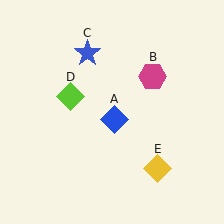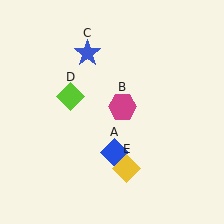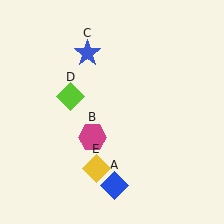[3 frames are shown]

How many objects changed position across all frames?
3 objects changed position: blue diamond (object A), magenta hexagon (object B), yellow diamond (object E).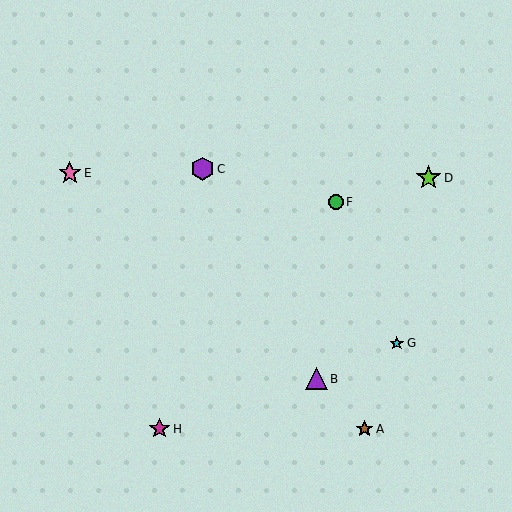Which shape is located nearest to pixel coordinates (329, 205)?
The green circle (labeled F) at (336, 202) is nearest to that location.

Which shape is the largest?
The lime star (labeled D) is the largest.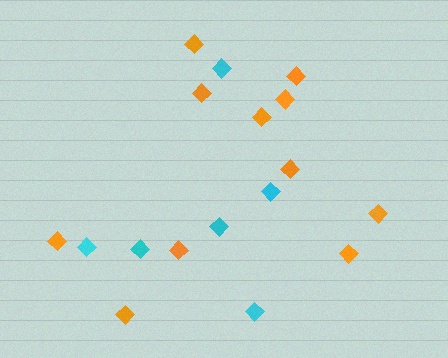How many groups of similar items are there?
There are 2 groups: one group of orange diamonds (11) and one group of cyan diamonds (6).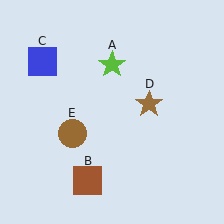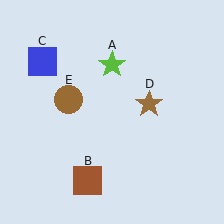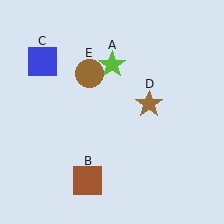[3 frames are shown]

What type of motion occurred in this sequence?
The brown circle (object E) rotated clockwise around the center of the scene.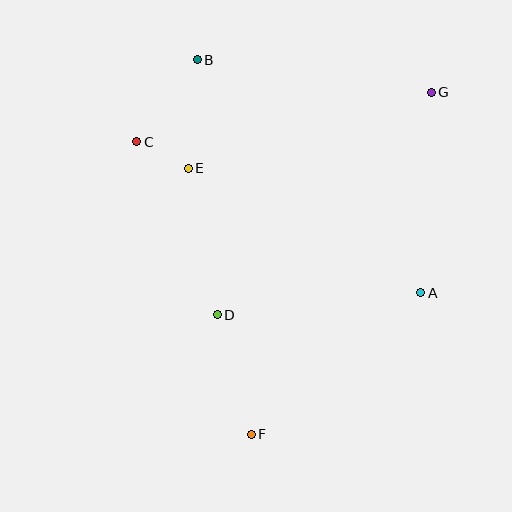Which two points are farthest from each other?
Points F and G are farthest from each other.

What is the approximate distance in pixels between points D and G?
The distance between D and G is approximately 309 pixels.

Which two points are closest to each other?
Points C and E are closest to each other.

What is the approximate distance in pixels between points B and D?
The distance between B and D is approximately 256 pixels.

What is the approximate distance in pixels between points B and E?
The distance between B and E is approximately 109 pixels.